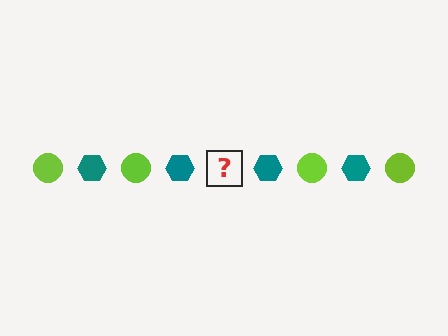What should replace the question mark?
The question mark should be replaced with a lime circle.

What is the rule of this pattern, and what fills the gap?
The rule is that the pattern alternates between lime circle and teal hexagon. The gap should be filled with a lime circle.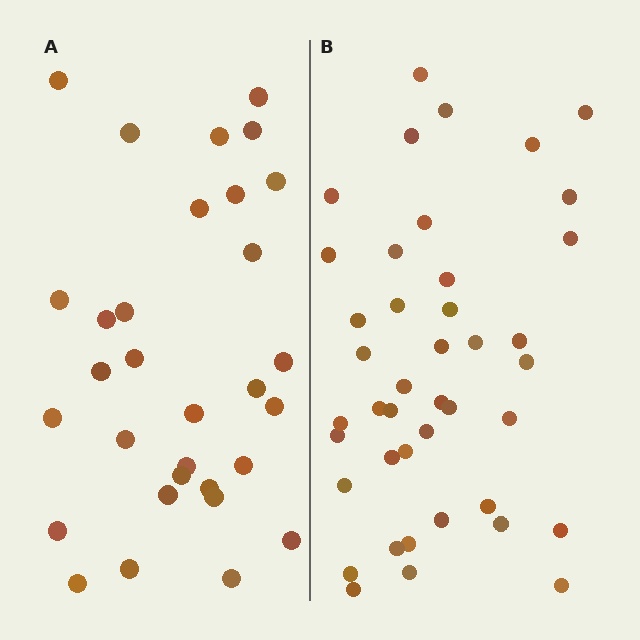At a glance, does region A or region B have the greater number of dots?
Region B (the right region) has more dots.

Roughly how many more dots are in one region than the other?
Region B has roughly 12 or so more dots than region A.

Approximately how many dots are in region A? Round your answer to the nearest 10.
About 30 dots. (The exact count is 31, which rounds to 30.)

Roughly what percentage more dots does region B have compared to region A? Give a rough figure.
About 35% more.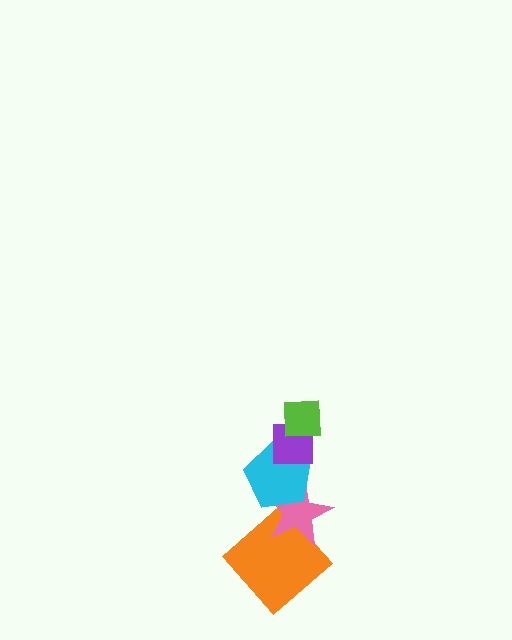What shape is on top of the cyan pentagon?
The purple square is on top of the cyan pentagon.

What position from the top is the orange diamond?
The orange diamond is 5th from the top.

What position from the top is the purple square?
The purple square is 2nd from the top.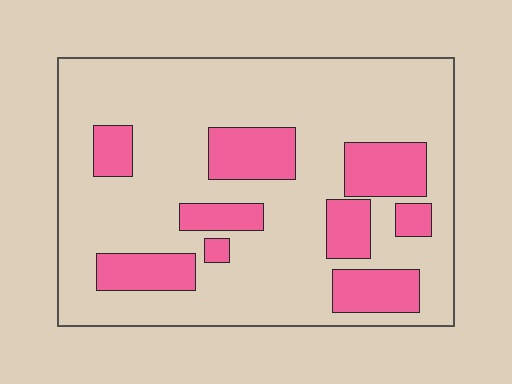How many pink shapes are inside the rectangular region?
9.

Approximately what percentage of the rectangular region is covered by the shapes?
Approximately 25%.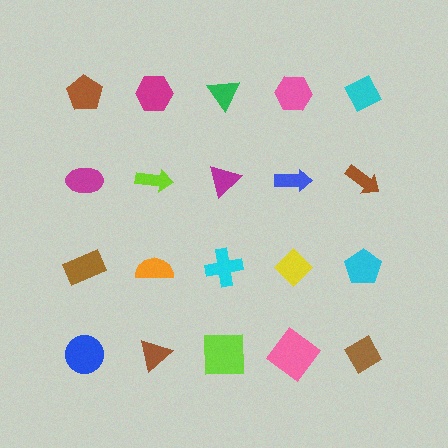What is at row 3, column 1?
A brown rectangle.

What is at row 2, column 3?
A magenta triangle.